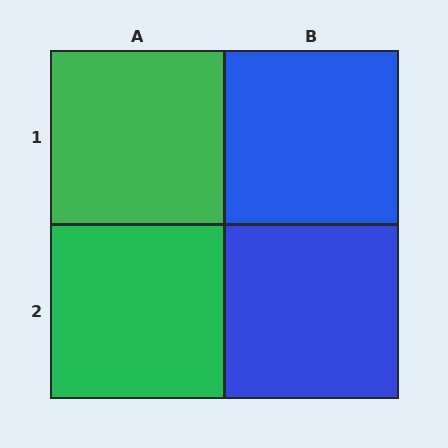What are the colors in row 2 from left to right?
Green, blue.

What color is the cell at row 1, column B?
Blue.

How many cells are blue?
2 cells are blue.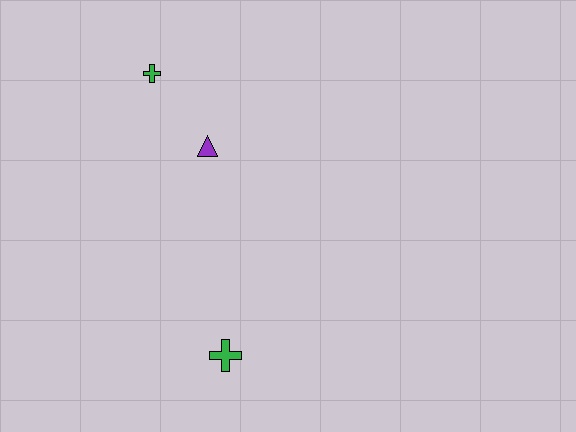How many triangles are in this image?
There is 1 triangle.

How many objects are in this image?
There are 3 objects.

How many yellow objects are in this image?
There are no yellow objects.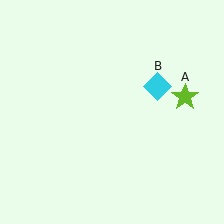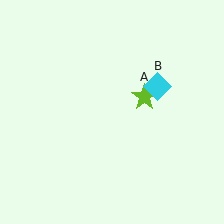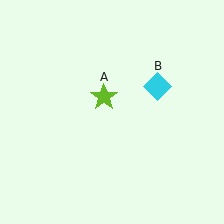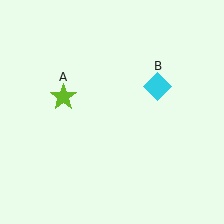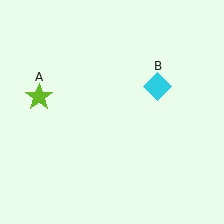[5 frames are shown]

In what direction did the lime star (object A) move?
The lime star (object A) moved left.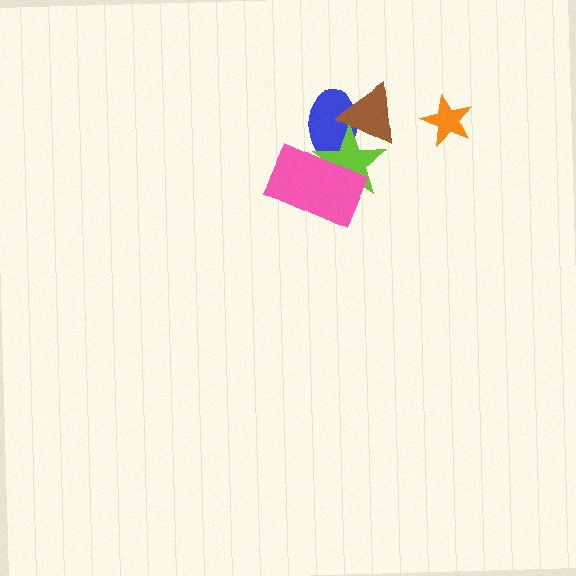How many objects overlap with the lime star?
3 objects overlap with the lime star.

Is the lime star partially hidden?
Yes, it is partially covered by another shape.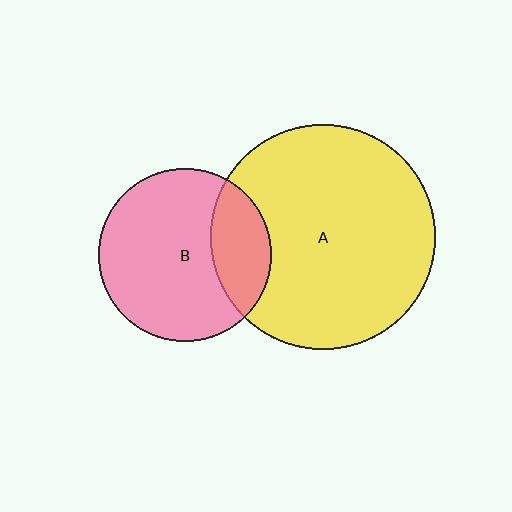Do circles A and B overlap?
Yes.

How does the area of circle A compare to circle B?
Approximately 1.7 times.